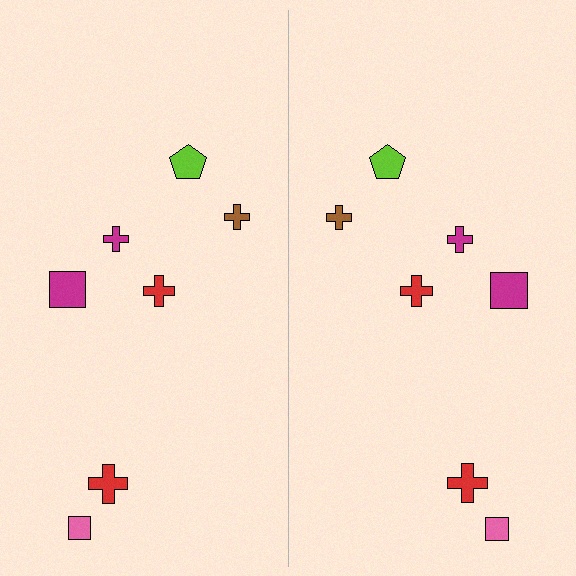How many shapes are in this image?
There are 14 shapes in this image.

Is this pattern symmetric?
Yes, this pattern has bilateral (reflection) symmetry.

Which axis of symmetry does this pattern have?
The pattern has a vertical axis of symmetry running through the center of the image.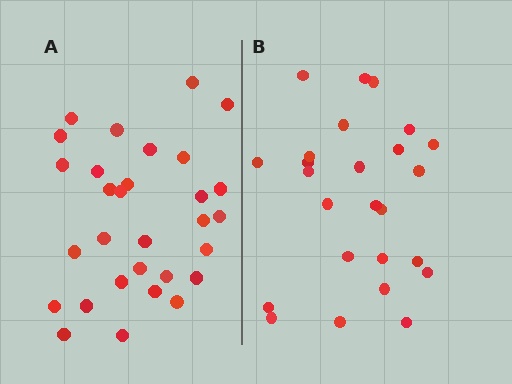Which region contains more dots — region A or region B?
Region A (the left region) has more dots.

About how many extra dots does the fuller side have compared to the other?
Region A has about 5 more dots than region B.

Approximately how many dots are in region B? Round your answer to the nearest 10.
About 20 dots. (The exact count is 25, which rounds to 20.)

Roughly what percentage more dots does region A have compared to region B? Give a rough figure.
About 20% more.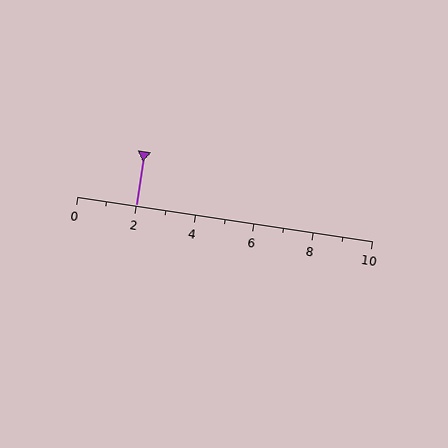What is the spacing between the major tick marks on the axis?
The major ticks are spaced 2 apart.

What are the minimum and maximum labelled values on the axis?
The axis runs from 0 to 10.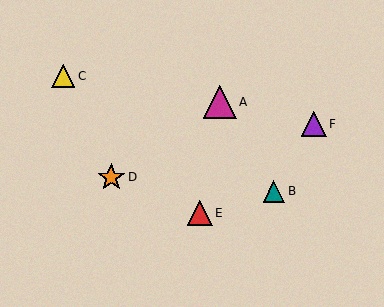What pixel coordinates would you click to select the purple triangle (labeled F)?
Click at (314, 124) to select the purple triangle F.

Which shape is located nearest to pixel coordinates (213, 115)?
The magenta triangle (labeled A) at (220, 102) is nearest to that location.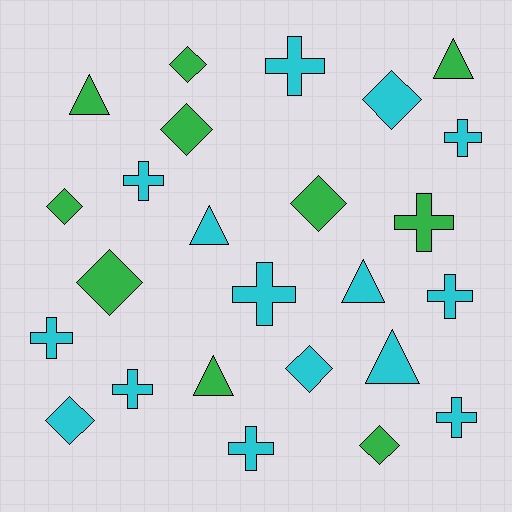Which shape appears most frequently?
Cross, with 10 objects.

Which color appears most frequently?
Cyan, with 15 objects.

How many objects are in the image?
There are 25 objects.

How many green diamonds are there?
There are 6 green diamonds.